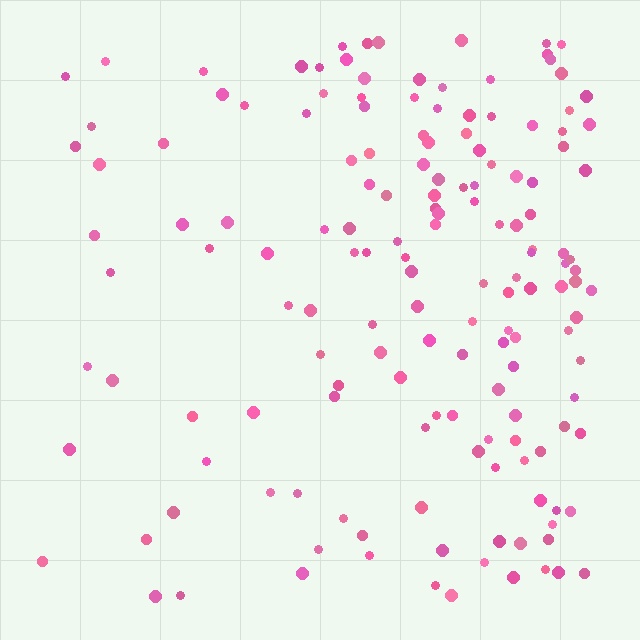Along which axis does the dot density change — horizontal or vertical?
Horizontal.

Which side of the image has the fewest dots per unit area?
The left.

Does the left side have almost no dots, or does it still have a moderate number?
Still a moderate number, just noticeably fewer than the right.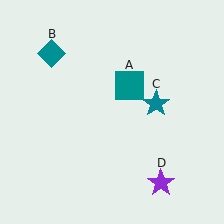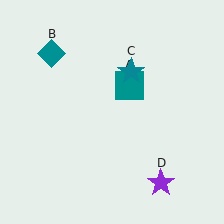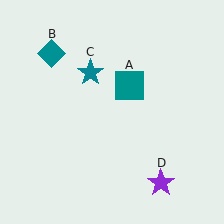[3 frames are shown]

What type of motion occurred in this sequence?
The teal star (object C) rotated counterclockwise around the center of the scene.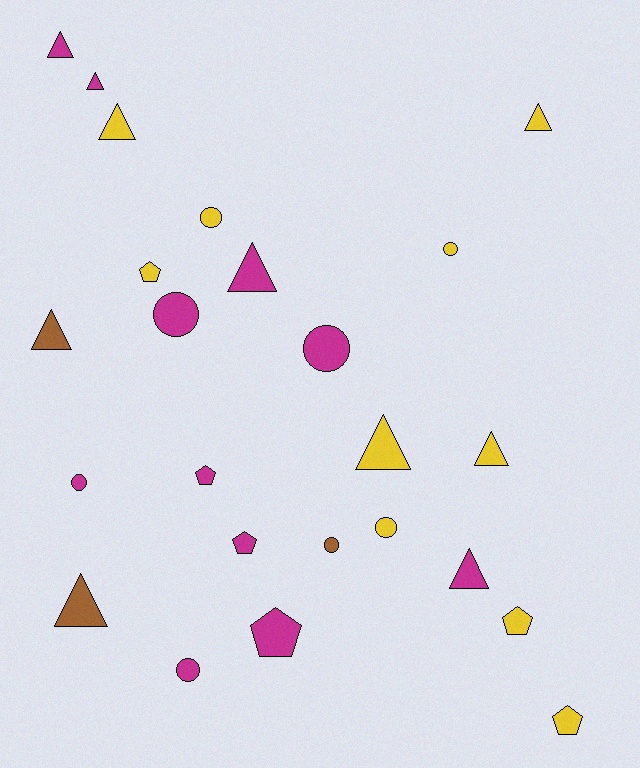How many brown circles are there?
There is 1 brown circle.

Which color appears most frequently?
Magenta, with 11 objects.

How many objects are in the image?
There are 24 objects.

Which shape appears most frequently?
Triangle, with 10 objects.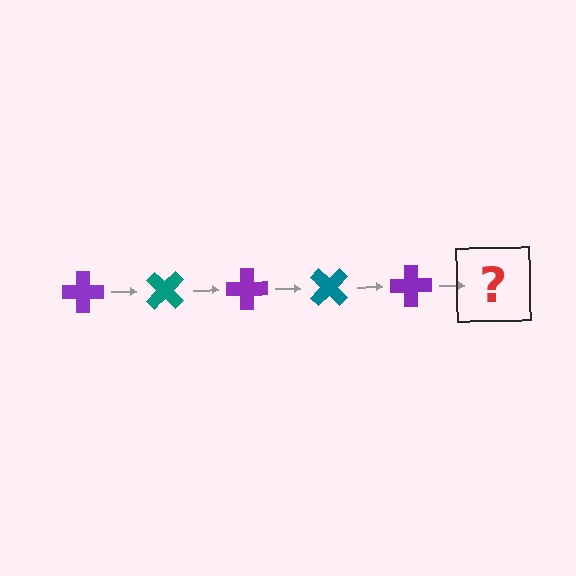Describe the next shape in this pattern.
It should be a teal cross, rotated 225 degrees from the start.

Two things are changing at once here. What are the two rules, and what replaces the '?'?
The two rules are that it rotates 45 degrees each step and the color cycles through purple and teal. The '?' should be a teal cross, rotated 225 degrees from the start.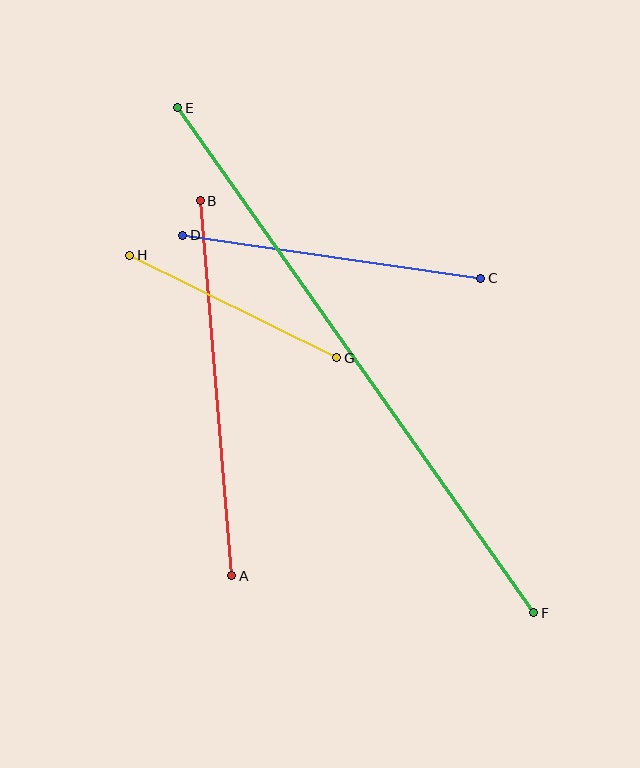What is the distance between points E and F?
The distance is approximately 618 pixels.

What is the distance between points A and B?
The distance is approximately 376 pixels.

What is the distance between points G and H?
The distance is approximately 231 pixels.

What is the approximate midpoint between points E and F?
The midpoint is at approximately (356, 360) pixels.